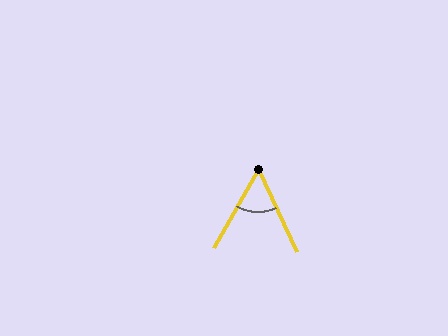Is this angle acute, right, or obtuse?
It is acute.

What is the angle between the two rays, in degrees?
Approximately 54 degrees.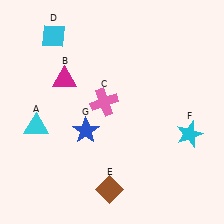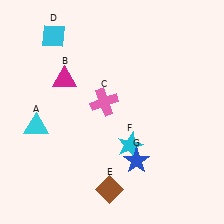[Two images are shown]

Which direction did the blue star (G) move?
The blue star (G) moved right.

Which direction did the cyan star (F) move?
The cyan star (F) moved left.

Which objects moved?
The objects that moved are: the cyan star (F), the blue star (G).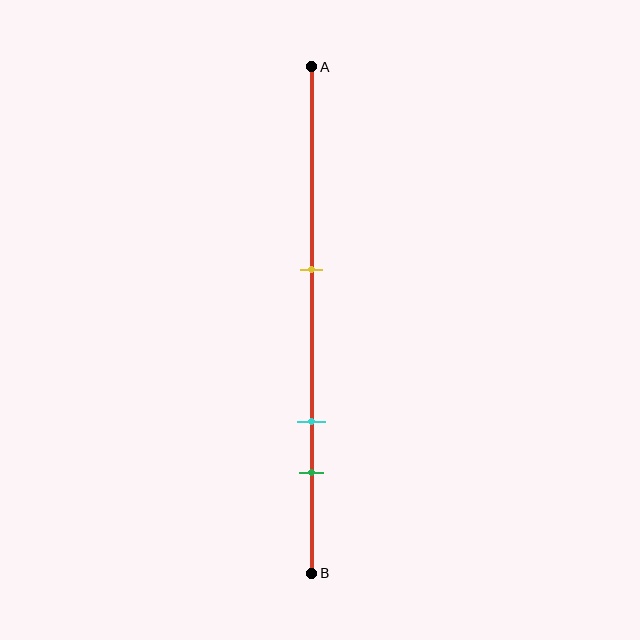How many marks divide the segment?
There are 3 marks dividing the segment.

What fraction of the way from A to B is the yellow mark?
The yellow mark is approximately 40% (0.4) of the way from A to B.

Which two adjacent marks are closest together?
The cyan and green marks are the closest adjacent pair.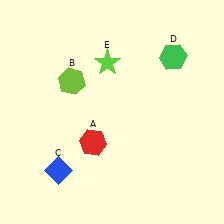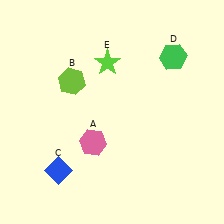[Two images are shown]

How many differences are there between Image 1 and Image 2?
There is 1 difference between the two images.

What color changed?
The hexagon (A) changed from red in Image 1 to pink in Image 2.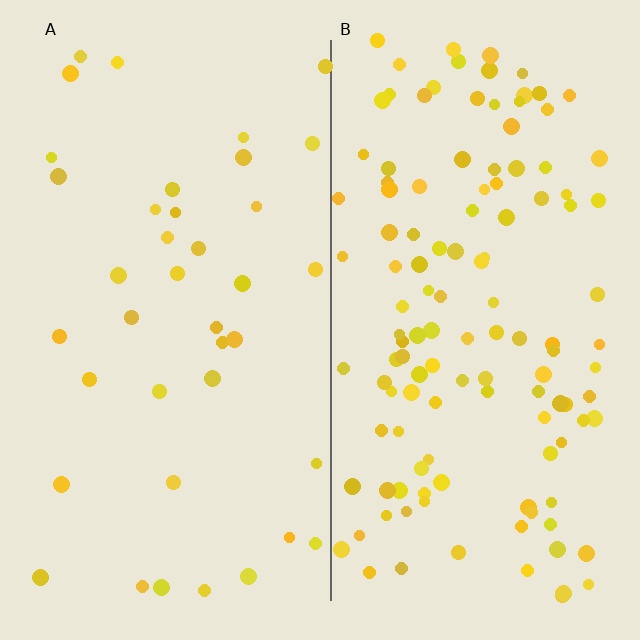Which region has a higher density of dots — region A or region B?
B (the right).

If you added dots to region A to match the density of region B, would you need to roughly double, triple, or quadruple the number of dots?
Approximately triple.